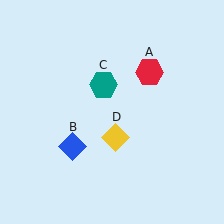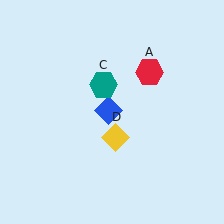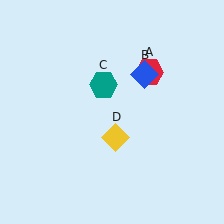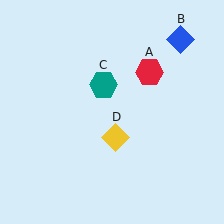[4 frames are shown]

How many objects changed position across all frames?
1 object changed position: blue diamond (object B).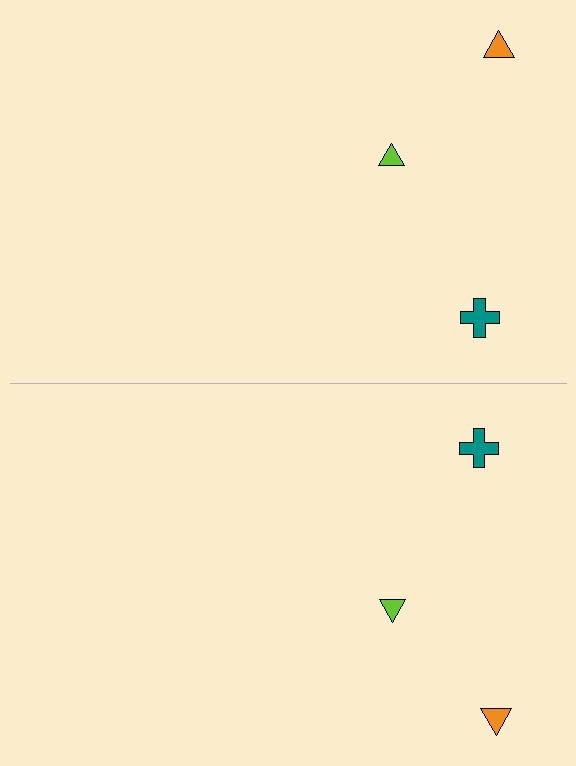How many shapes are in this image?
There are 6 shapes in this image.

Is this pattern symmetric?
Yes, this pattern has bilateral (reflection) symmetry.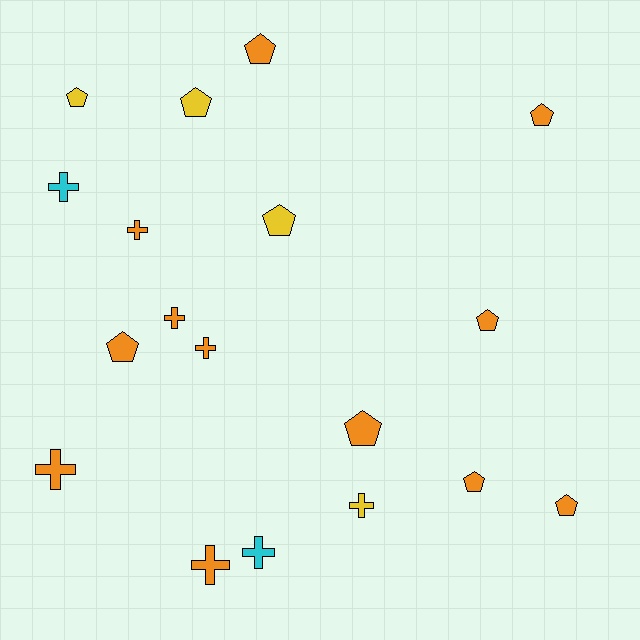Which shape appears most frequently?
Pentagon, with 10 objects.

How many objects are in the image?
There are 18 objects.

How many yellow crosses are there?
There is 1 yellow cross.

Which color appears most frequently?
Orange, with 12 objects.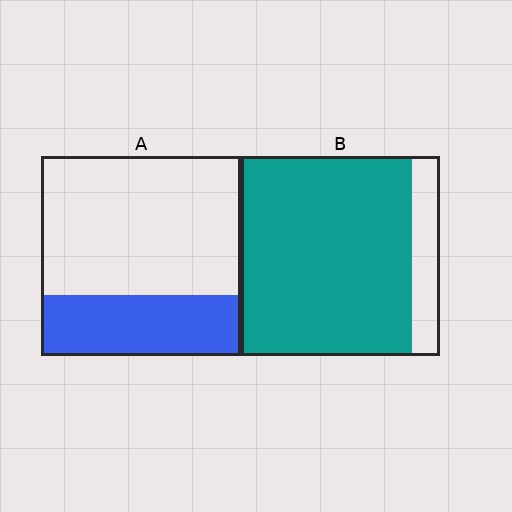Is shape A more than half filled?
No.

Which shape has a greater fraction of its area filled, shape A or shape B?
Shape B.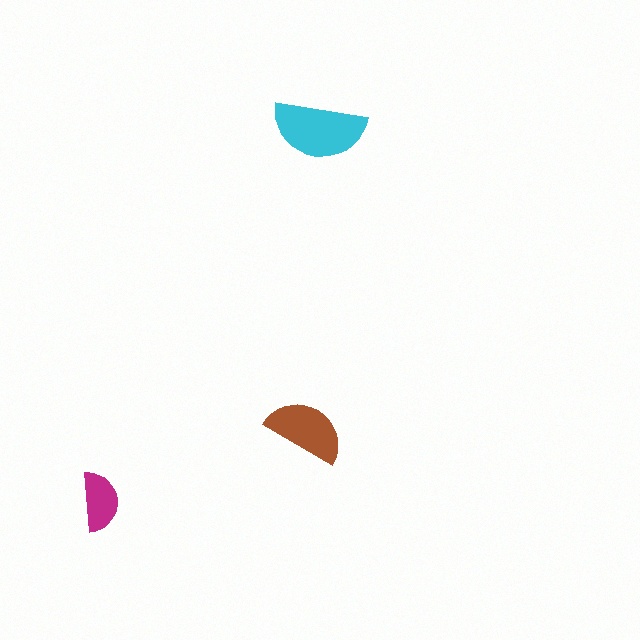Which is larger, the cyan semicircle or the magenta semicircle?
The cyan one.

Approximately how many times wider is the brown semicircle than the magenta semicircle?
About 1.5 times wider.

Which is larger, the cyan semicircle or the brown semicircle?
The cyan one.